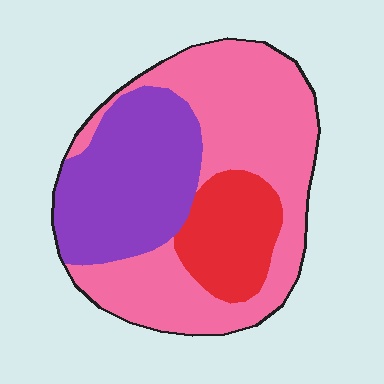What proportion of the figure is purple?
Purple covers about 30% of the figure.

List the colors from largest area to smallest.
From largest to smallest: pink, purple, red.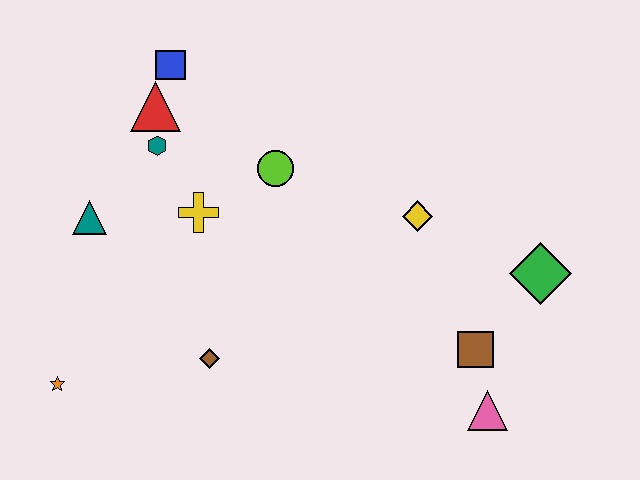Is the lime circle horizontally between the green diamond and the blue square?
Yes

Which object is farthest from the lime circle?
The pink triangle is farthest from the lime circle.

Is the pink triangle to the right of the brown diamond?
Yes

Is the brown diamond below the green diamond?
Yes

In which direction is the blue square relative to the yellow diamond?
The blue square is to the left of the yellow diamond.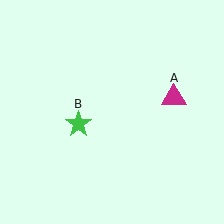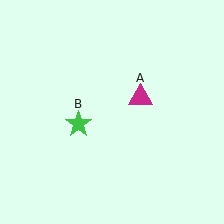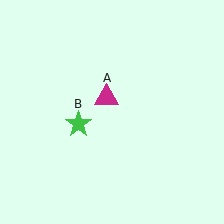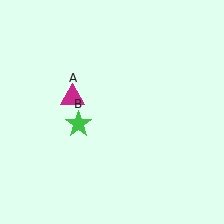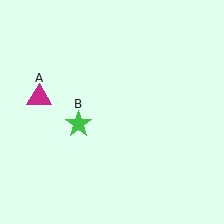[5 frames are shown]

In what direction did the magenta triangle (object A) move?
The magenta triangle (object A) moved left.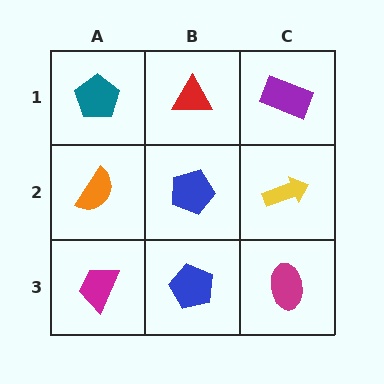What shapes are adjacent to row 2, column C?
A purple rectangle (row 1, column C), a magenta ellipse (row 3, column C), a blue pentagon (row 2, column B).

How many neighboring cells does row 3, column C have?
2.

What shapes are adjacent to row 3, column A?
An orange semicircle (row 2, column A), a blue pentagon (row 3, column B).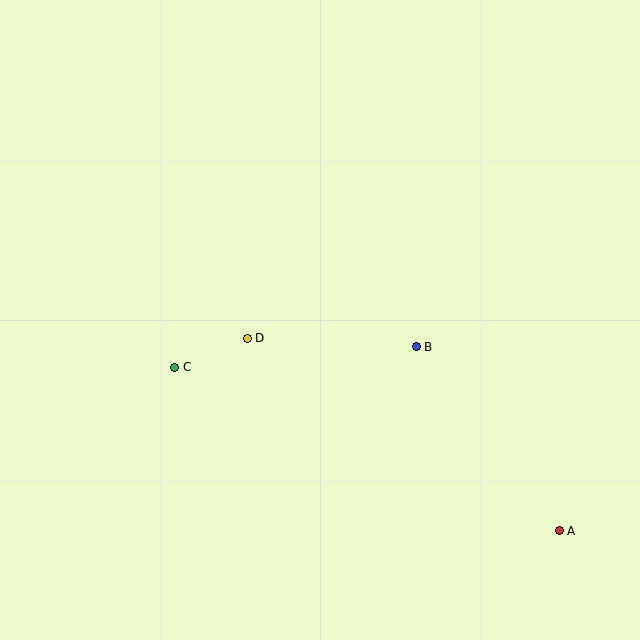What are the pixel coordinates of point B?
Point B is at (416, 347).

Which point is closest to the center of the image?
Point D at (247, 338) is closest to the center.